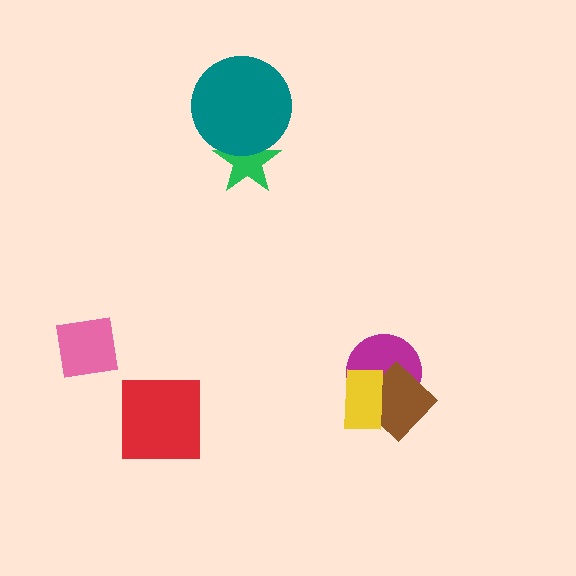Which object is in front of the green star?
The teal circle is in front of the green star.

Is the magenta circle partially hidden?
Yes, it is partially covered by another shape.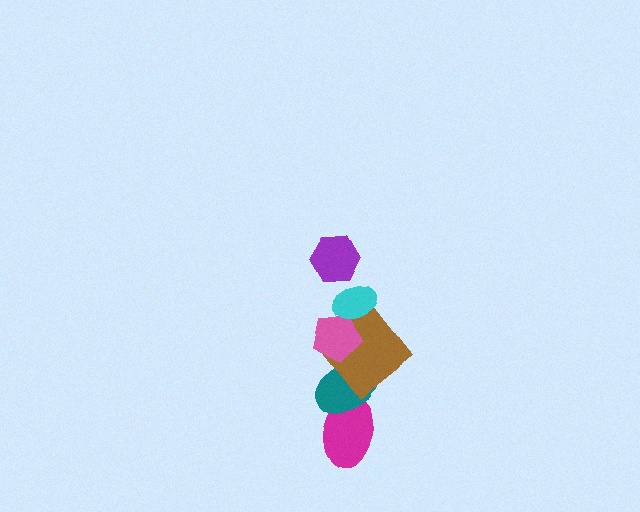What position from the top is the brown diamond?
The brown diamond is 4th from the top.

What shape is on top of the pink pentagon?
The cyan ellipse is on top of the pink pentagon.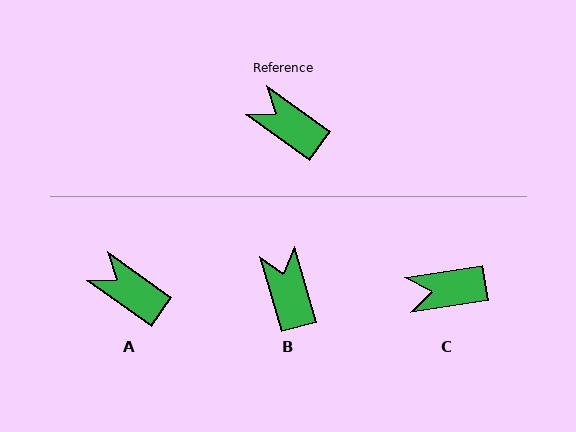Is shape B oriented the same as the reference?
No, it is off by about 38 degrees.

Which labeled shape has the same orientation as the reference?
A.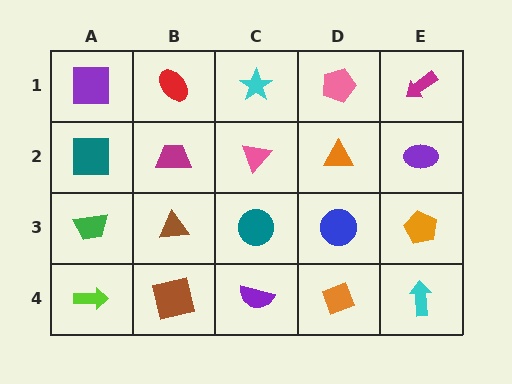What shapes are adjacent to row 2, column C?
A cyan star (row 1, column C), a teal circle (row 3, column C), a magenta trapezoid (row 2, column B), an orange triangle (row 2, column D).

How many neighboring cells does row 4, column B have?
3.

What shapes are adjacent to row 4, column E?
An orange pentagon (row 3, column E), an orange diamond (row 4, column D).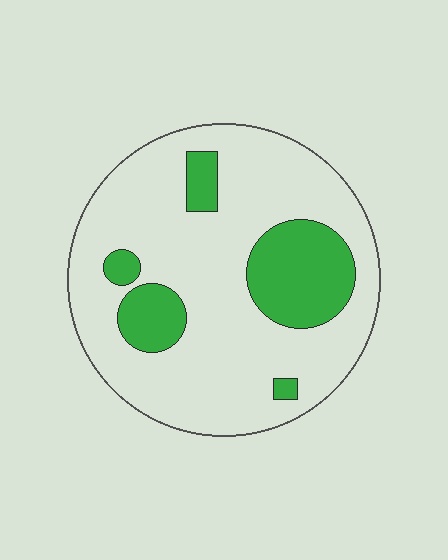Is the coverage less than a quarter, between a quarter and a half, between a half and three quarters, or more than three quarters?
Less than a quarter.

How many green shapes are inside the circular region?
5.